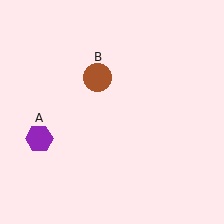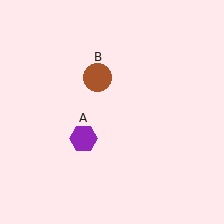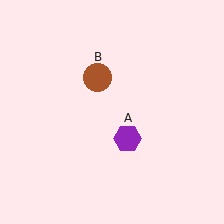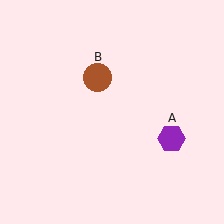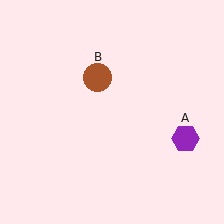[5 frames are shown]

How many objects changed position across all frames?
1 object changed position: purple hexagon (object A).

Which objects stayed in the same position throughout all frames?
Brown circle (object B) remained stationary.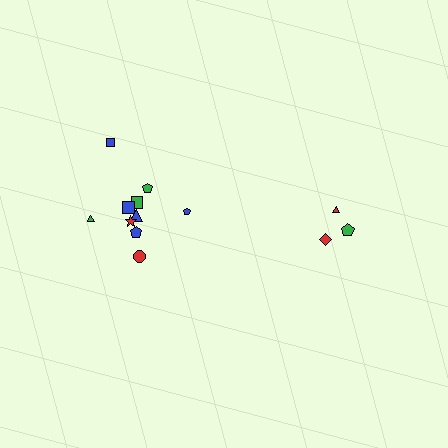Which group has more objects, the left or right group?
The left group.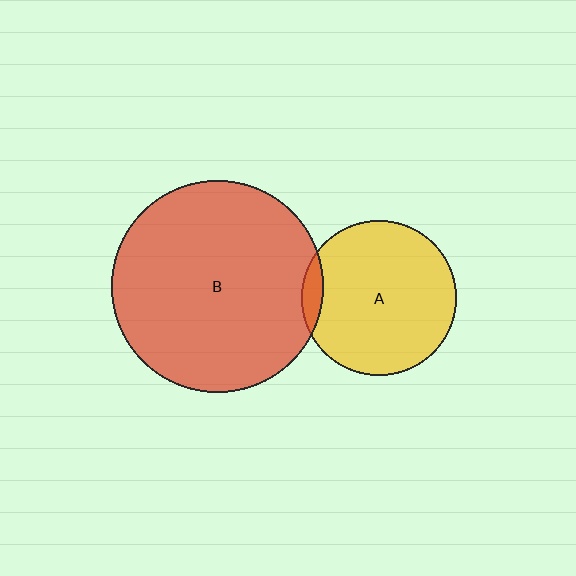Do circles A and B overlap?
Yes.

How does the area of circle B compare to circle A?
Approximately 1.9 times.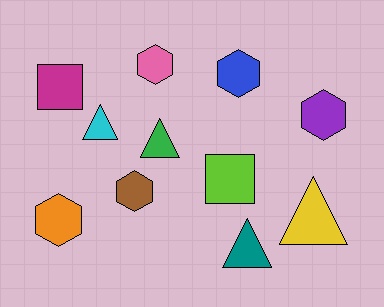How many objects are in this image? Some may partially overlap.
There are 11 objects.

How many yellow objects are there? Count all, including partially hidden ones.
There is 1 yellow object.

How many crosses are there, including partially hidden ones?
There are no crosses.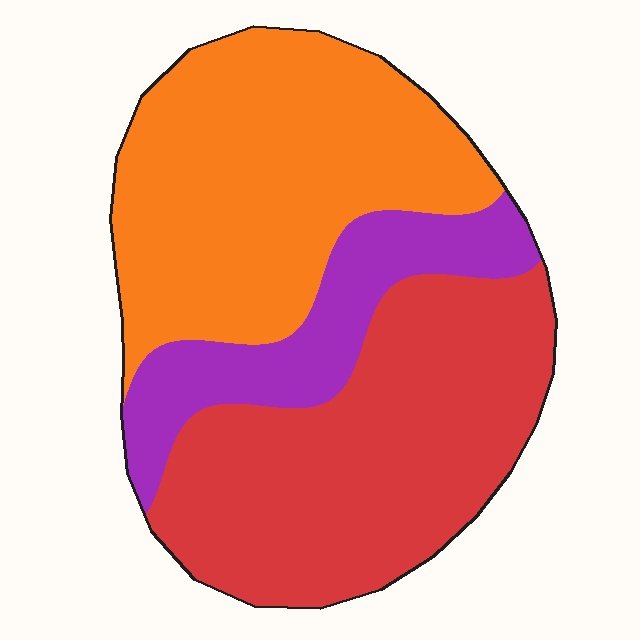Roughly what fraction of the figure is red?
Red covers 42% of the figure.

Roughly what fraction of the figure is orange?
Orange covers 41% of the figure.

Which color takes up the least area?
Purple, at roughly 20%.